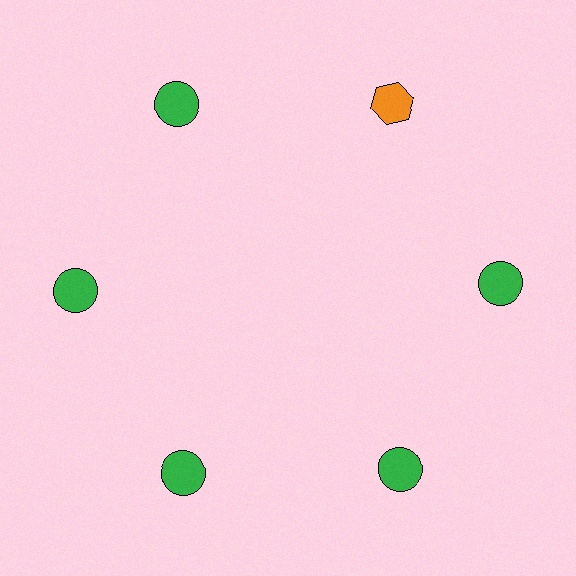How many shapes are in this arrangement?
There are 6 shapes arranged in a ring pattern.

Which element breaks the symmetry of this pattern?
The orange hexagon at roughly the 1 o'clock position breaks the symmetry. All other shapes are green circles.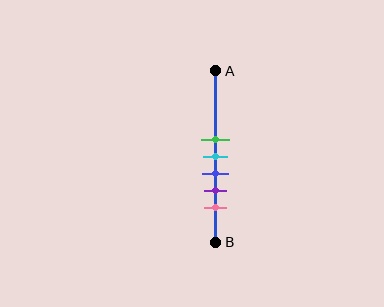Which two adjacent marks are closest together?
The green and cyan marks are the closest adjacent pair.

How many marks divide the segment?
There are 5 marks dividing the segment.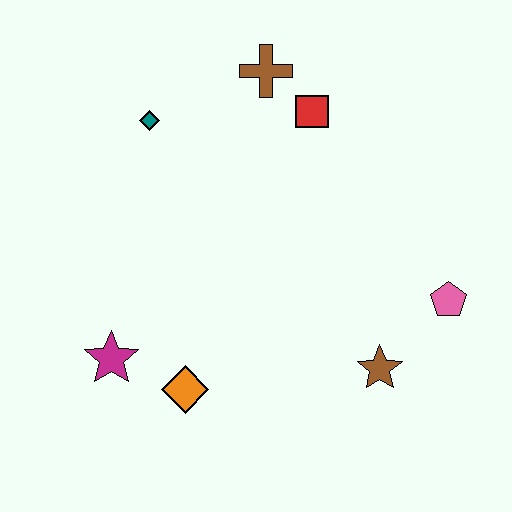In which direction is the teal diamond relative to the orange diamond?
The teal diamond is above the orange diamond.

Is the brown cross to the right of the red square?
No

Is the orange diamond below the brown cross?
Yes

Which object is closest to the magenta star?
The orange diamond is closest to the magenta star.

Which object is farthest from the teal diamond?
The pink pentagon is farthest from the teal diamond.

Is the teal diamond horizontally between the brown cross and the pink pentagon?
No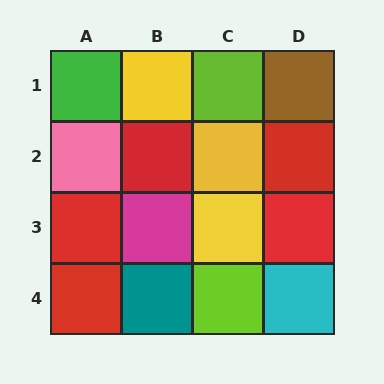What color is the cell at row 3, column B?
Magenta.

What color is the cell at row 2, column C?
Yellow.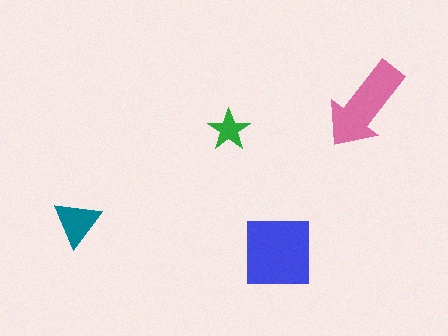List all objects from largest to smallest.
The blue square, the pink arrow, the teal triangle, the green star.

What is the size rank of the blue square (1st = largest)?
1st.